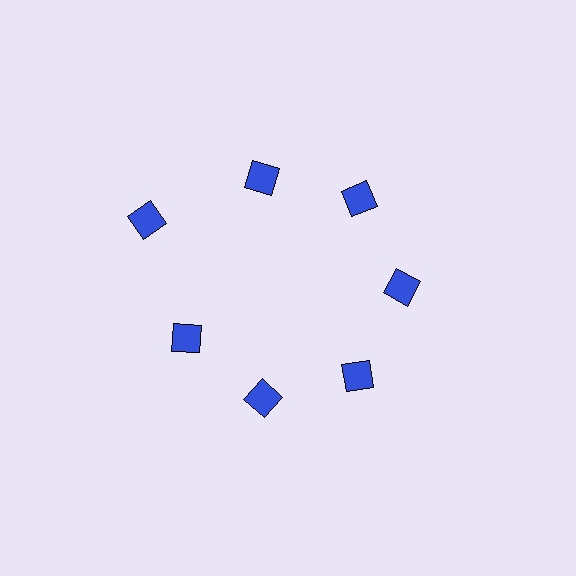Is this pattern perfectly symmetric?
No. The 7 blue diamonds are arranged in a ring, but one element near the 10 o'clock position is pushed outward from the center, breaking the 7-fold rotational symmetry.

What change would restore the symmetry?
The symmetry would be restored by moving it inward, back onto the ring so that all 7 diamonds sit at equal angles and equal distance from the center.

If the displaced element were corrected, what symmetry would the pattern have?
It would have 7-fold rotational symmetry — the pattern would map onto itself every 51 degrees.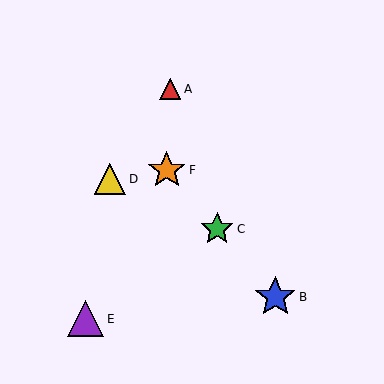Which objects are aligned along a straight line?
Objects B, C, F are aligned along a straight line.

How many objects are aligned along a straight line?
3 objects (B, C, F) are aligned along a straight line.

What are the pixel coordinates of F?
Object F is at (167, 170).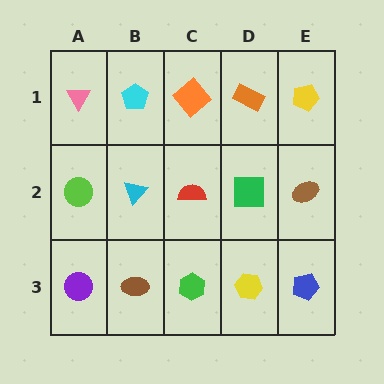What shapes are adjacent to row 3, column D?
A green square (row 2, column D), a green hexagon (row 3, column C), a blue pentagon (row 3, column E).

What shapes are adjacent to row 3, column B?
A cyan triangle (row 2, column B), a purple circle (row 3, column A), a green hexagon (row 3, column C).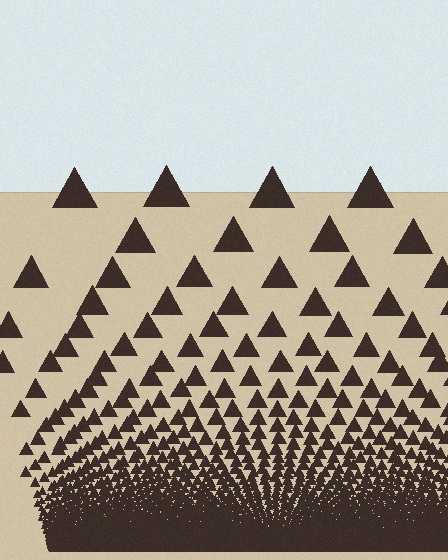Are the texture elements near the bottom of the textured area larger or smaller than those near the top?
Smaller. The gradient is inverted — elements near the bottom are smaller and denser.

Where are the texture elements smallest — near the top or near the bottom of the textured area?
Near the bottom.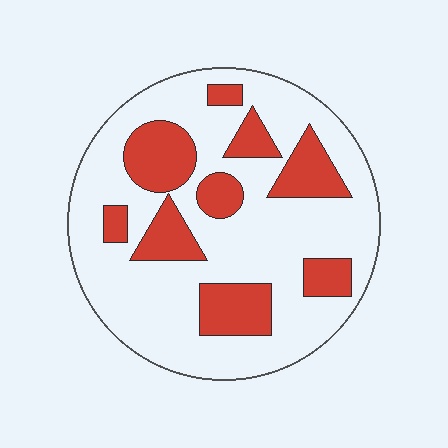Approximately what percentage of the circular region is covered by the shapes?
Approximately 25%.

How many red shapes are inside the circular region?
9.